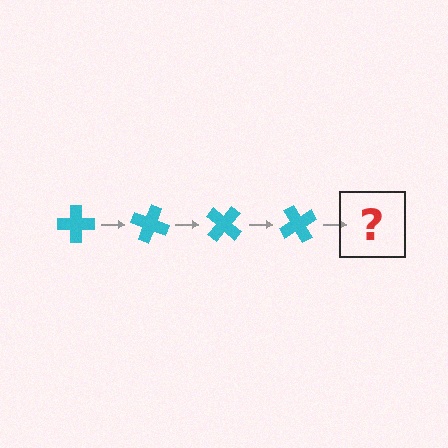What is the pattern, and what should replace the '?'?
The pattern is that the cross rotates 20 degrees each step. The '?' should be a cyan cross rotated 80 degrees.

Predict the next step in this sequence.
The next step is a cyan cross rotated 80 degrees.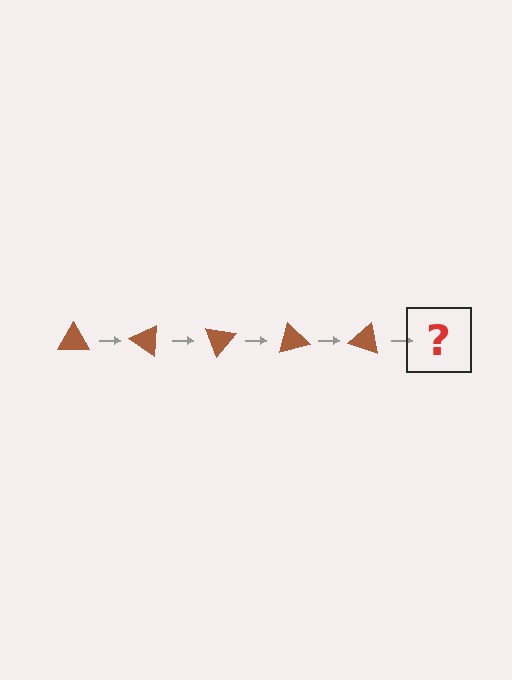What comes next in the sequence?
The next element should be a brown triangle rotated 175 degrees.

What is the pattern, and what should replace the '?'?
The pattern is that the triangle rotates 35 degrees each step. The '?' should be a brown triangle rotated 175 degrees.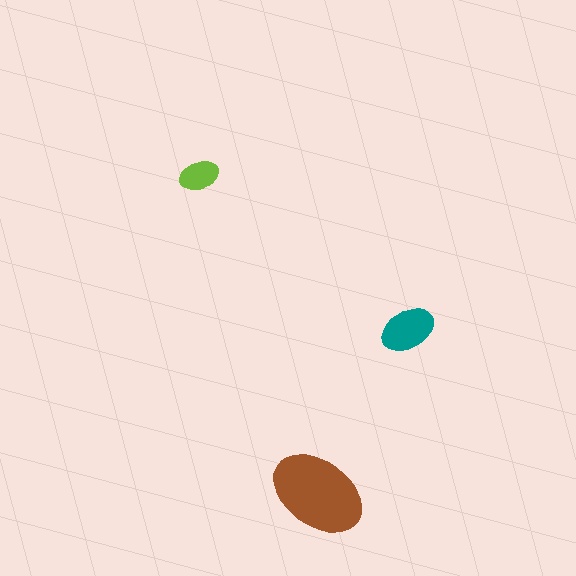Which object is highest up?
The lime ellipse is topmost.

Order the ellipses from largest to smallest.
the brown one, the teal one, the lime one.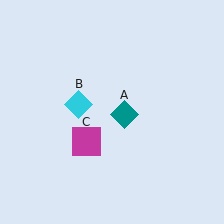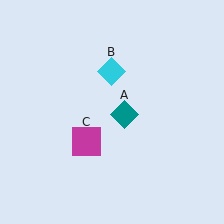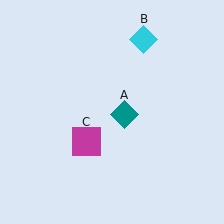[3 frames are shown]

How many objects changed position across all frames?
1 object changed position: cyan diamond (object B).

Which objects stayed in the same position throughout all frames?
Teal diamond (object A) and magenta square (object C) remained stationary.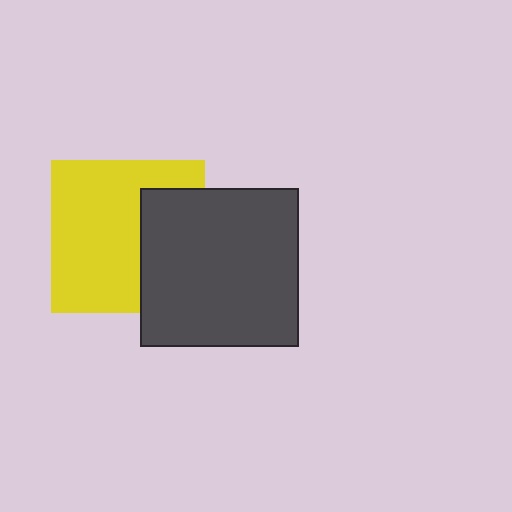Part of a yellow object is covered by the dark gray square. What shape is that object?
It is a square.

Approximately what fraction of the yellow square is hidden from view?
Roughly 35% of the yellow square is hidden behind the dark gray square.